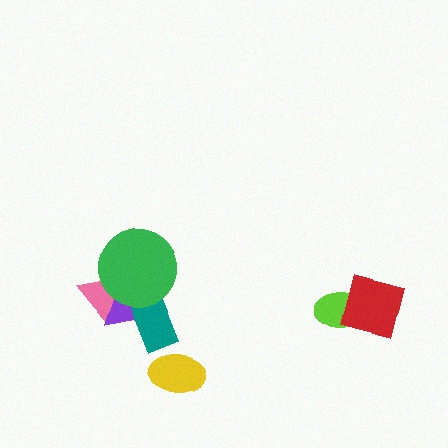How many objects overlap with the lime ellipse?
1 object overlaps with the lime ellipse.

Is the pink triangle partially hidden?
Yes, it is partially covered by another shape.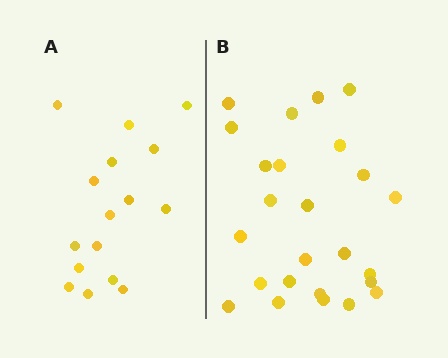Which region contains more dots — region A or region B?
Region B (the right region) has more dots.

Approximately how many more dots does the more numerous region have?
Region B has roughly 8 or so more dots than region A.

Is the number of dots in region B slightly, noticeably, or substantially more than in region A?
Region B has substantially more. The ratio is roughly 1.6 to 1.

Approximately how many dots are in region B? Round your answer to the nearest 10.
About 20 dots. (The exact count is 25, which rounds to 20.)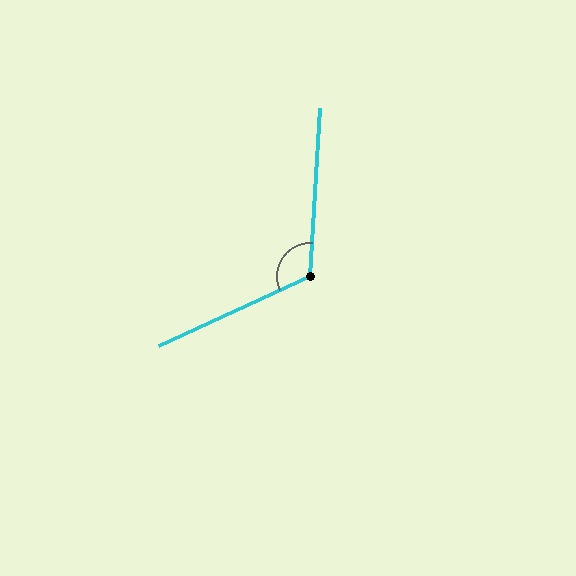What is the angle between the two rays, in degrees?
Approximately 118 degrees.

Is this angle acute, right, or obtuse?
It is obtuse.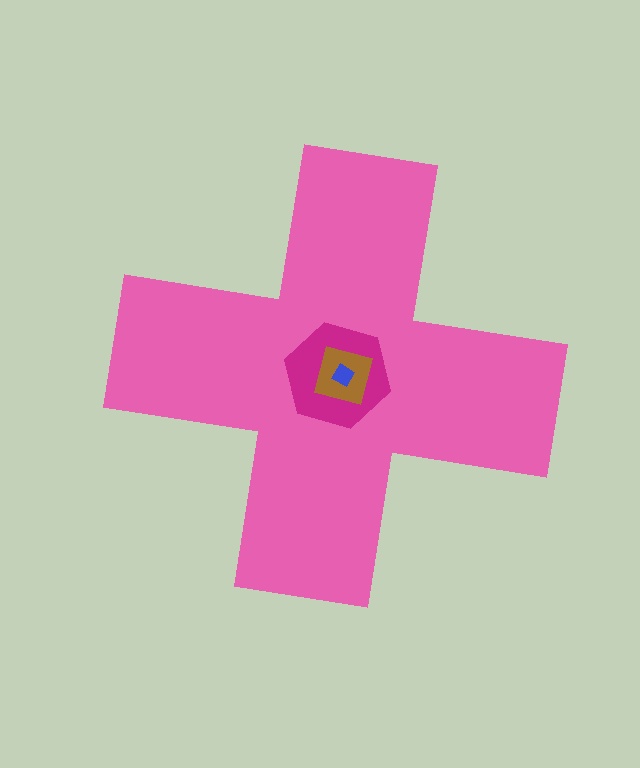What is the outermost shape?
The pink cross.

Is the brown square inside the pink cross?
Yes.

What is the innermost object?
The blue diamond.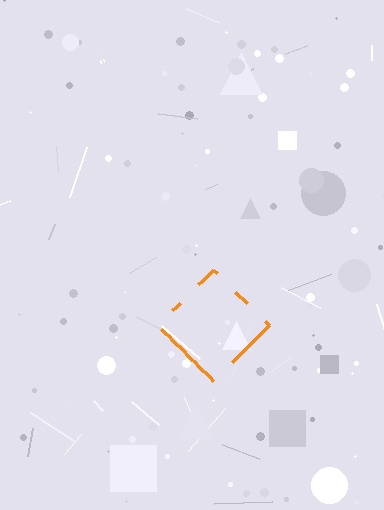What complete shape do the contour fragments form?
The contour fragments form a diamond.